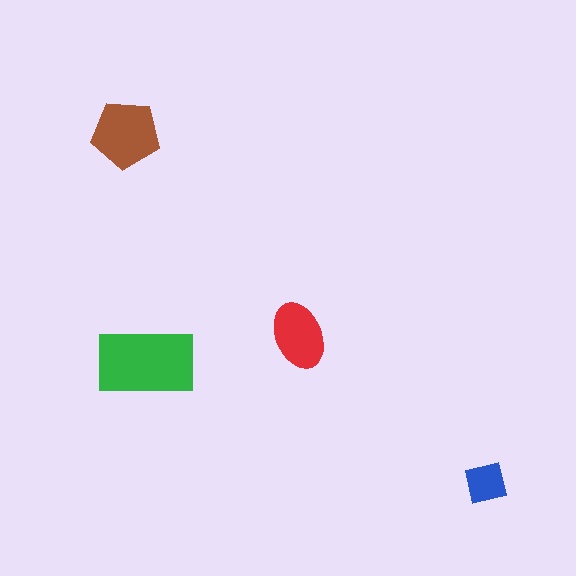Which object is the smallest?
The blue square.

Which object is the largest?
The green rectangle.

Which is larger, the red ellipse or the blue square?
The red ellipse.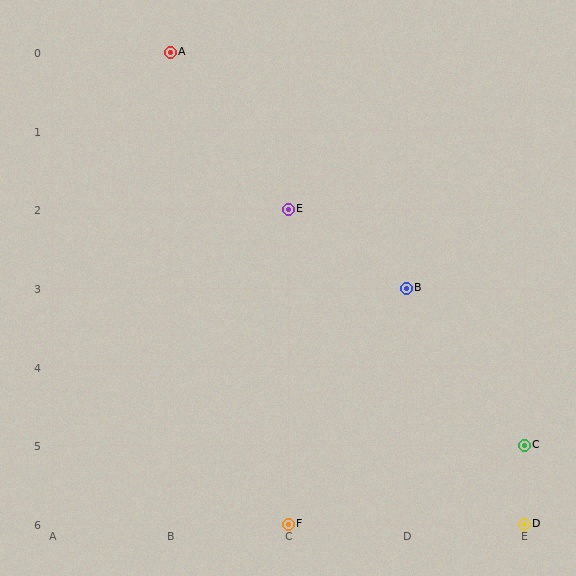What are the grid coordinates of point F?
Point F is at grid coordinates (C, 6).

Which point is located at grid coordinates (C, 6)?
Point F is at (C, 6).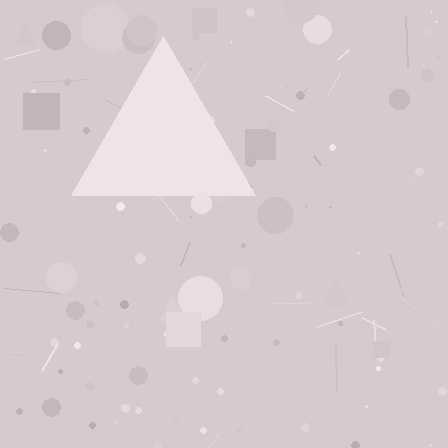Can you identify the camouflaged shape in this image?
The camouflaged shape is a triangle.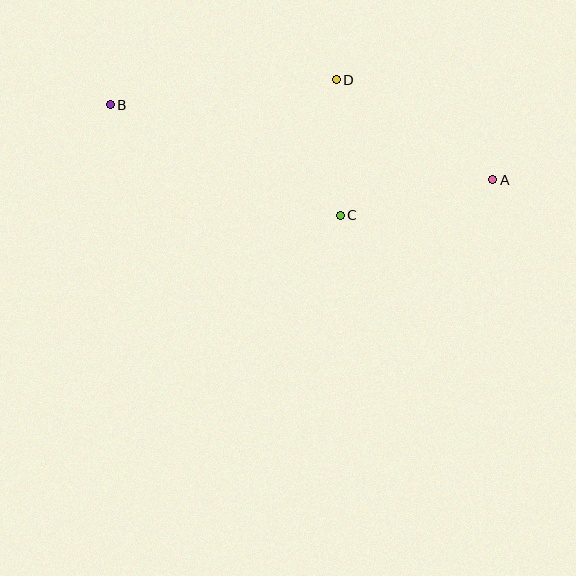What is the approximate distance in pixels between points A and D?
The distance between A and D is approximately 186 pixels.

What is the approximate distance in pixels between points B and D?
The distance between B and D is approximately 227 pixels.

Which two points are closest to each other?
Points C and D are closest to each other.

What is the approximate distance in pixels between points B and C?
The distance between B and C is approximately 255 pixels.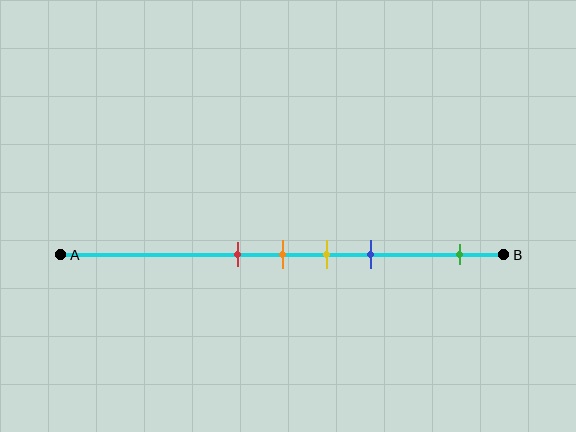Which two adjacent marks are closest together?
The red and orange marks are the closest adjacent pair.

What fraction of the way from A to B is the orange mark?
The orange mark is approximately 50% (0.5) of the way from A to B.